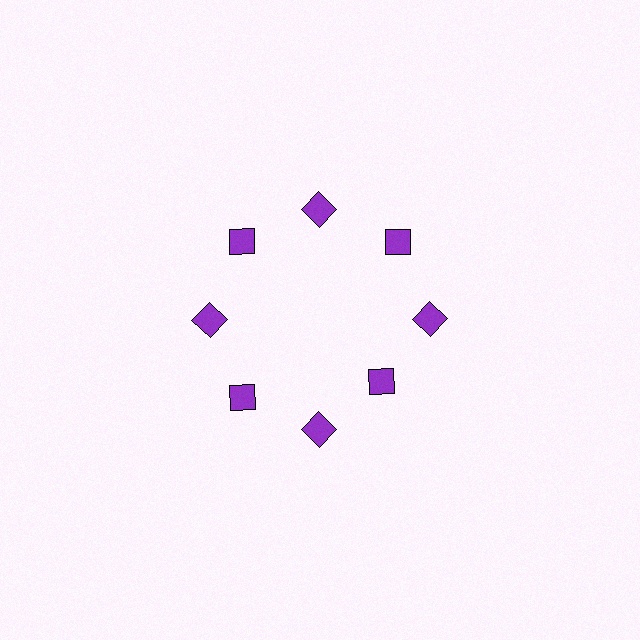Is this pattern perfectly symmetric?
No. The 8 purple squares are arranged in a ring, but one element near the 4 o'clock position is pulled inward toward the center, breaking the 8-fold rotational symmetry.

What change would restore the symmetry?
The symmetry would be restored by moving it outward, back onto the ring so that all 8 squares sit at equal angles and equal distance from the center.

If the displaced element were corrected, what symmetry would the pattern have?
It would have 8-fold rotational symmetry — the pattern would map onto itself every 45 degrees.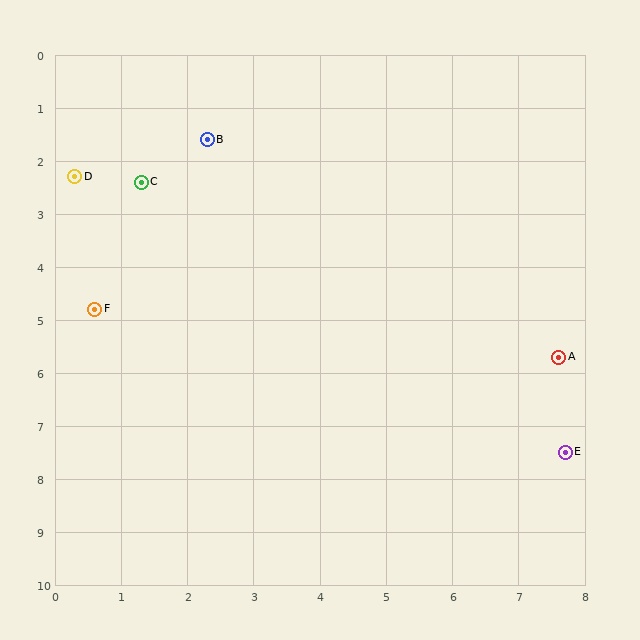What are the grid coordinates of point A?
Point A is at approximately (7.6, 5.7).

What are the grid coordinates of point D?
Point D is at approximately (0.3, 2.3).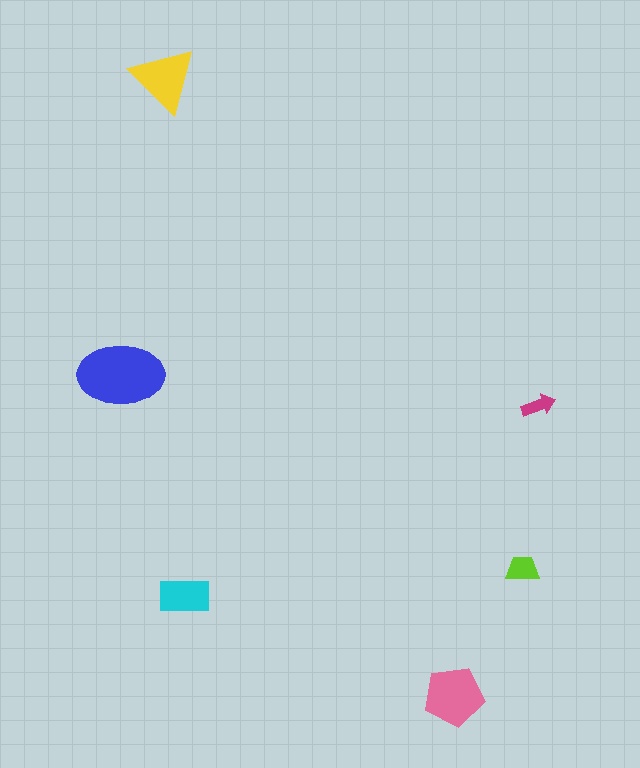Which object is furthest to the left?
The blue ellipse is leftmost.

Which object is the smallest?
The magenta arrow.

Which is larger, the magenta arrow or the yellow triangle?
The yellow triangle.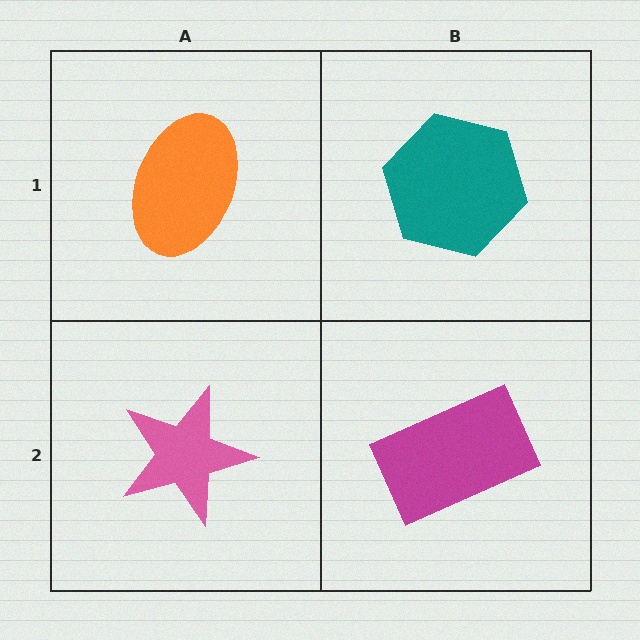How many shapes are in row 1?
2 shapes.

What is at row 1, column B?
A teal hexagon.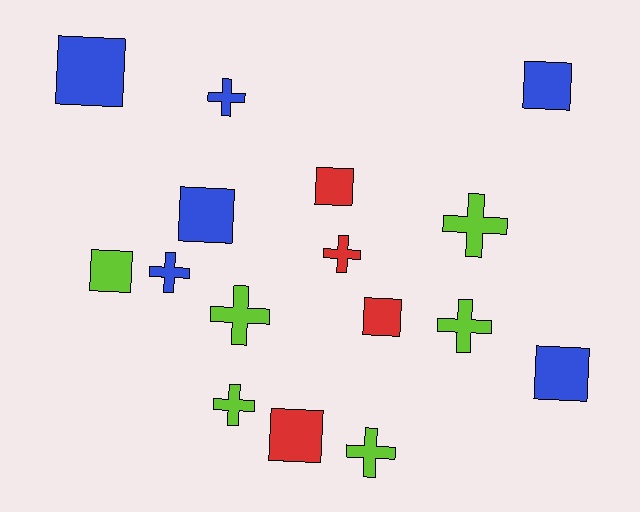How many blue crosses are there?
There are 2 blue crosses.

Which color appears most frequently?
Lime, with 6 objects.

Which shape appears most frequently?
Square, with 8 objects.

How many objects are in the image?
There are 16 objects.